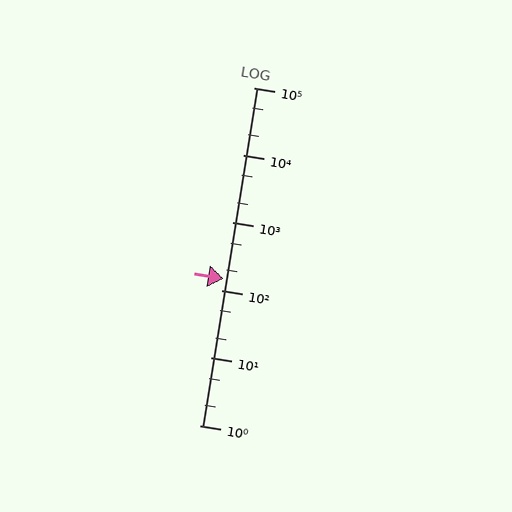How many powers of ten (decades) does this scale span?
The scale spans 5 decades, from 1 to 100000.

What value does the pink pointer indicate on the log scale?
The pointer indicates approximately 150.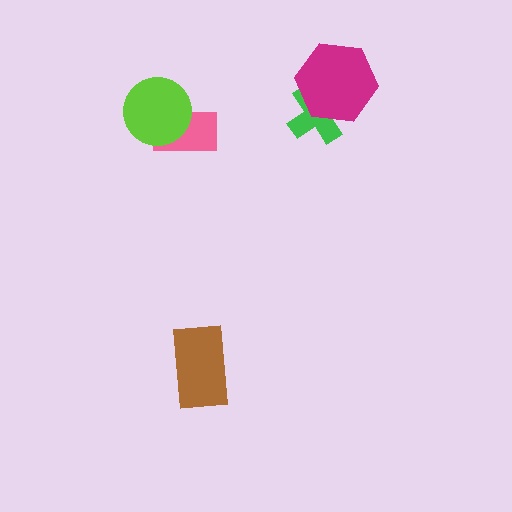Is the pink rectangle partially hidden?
Yes, it is partially covered by another shape.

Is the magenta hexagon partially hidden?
No, no other shape covers it.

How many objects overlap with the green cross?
1 object overlaps with the green cross.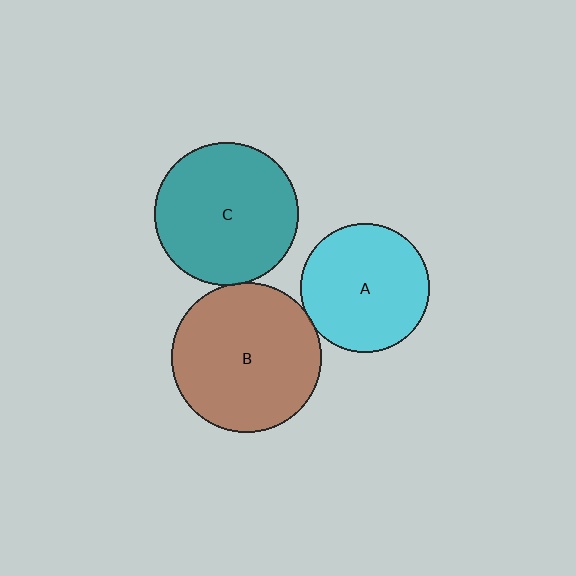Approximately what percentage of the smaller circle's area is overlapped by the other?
Approximately 5%.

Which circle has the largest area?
Circle B (brown).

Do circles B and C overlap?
Yes.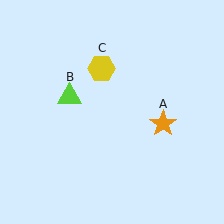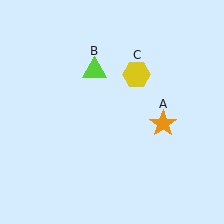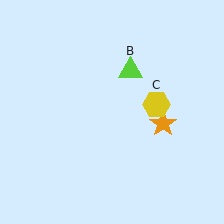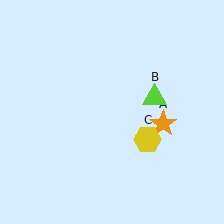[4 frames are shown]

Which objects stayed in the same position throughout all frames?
Orange star (object A) remained stationary.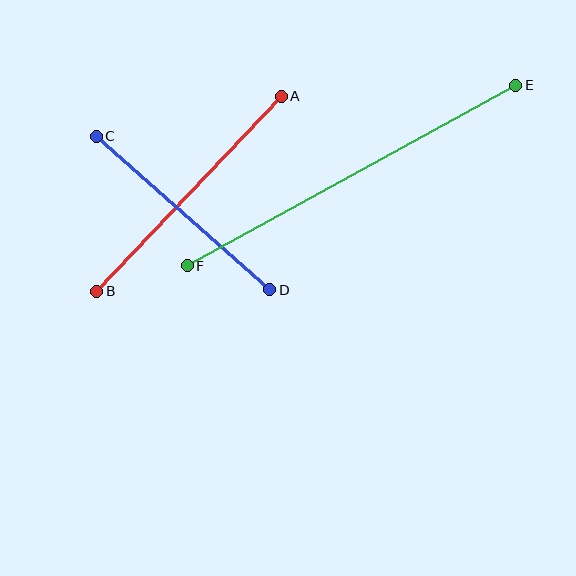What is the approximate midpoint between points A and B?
The midpoint is at approximately (189, 194) pixels.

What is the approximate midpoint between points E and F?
The midpoint is at approximately (352, 175) pixels.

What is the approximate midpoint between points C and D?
The midpoint is at approximately (183, 213) pixels.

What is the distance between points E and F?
The distance is approximately 374 pixels.